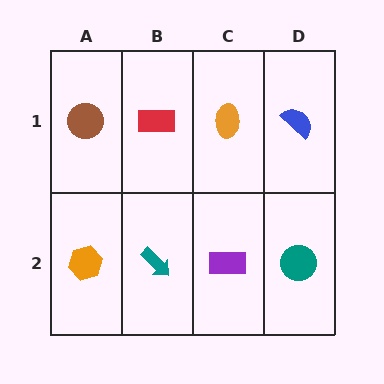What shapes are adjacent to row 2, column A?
A brown circle (row 1, column A), a teal arrow (row 2, column B).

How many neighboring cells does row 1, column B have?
3.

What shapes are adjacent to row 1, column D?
A teal circle (row 2, column D), an orange ellipse (row 1, column C).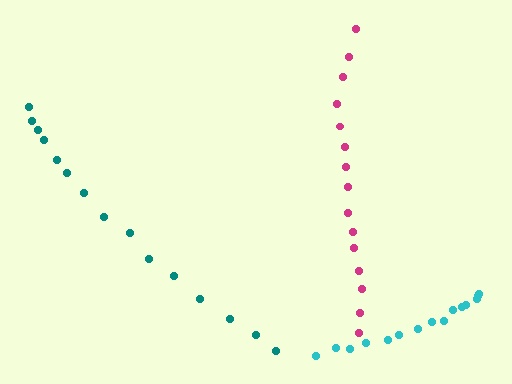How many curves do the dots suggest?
There are 3 distinct paths.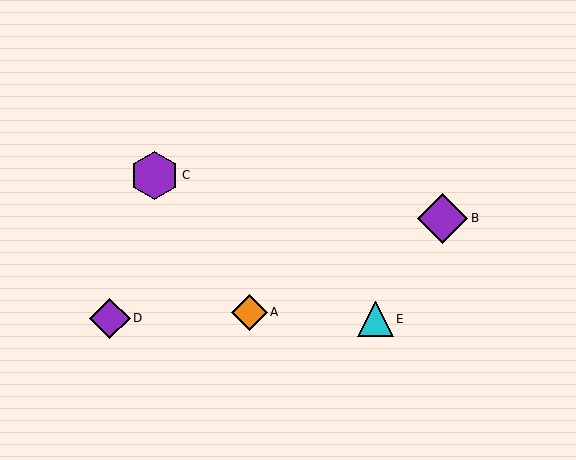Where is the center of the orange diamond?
The center of the orange diamond is at (249, 312).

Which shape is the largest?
The purple diamond (labeled B) is the largest.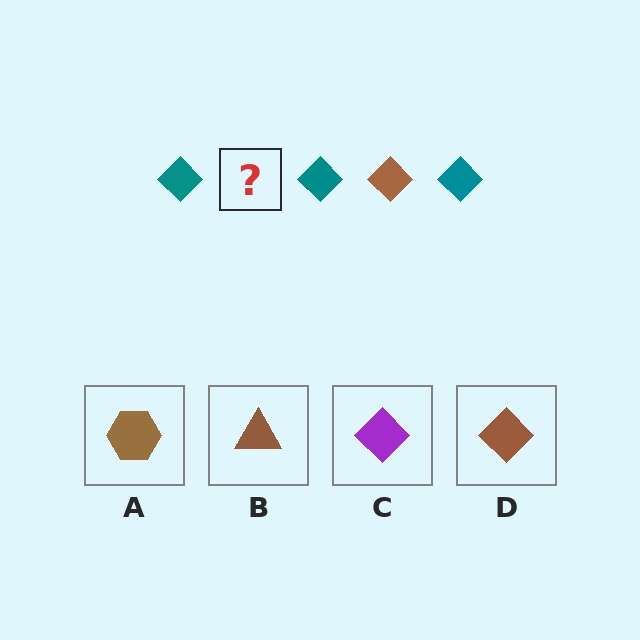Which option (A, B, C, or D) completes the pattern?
D.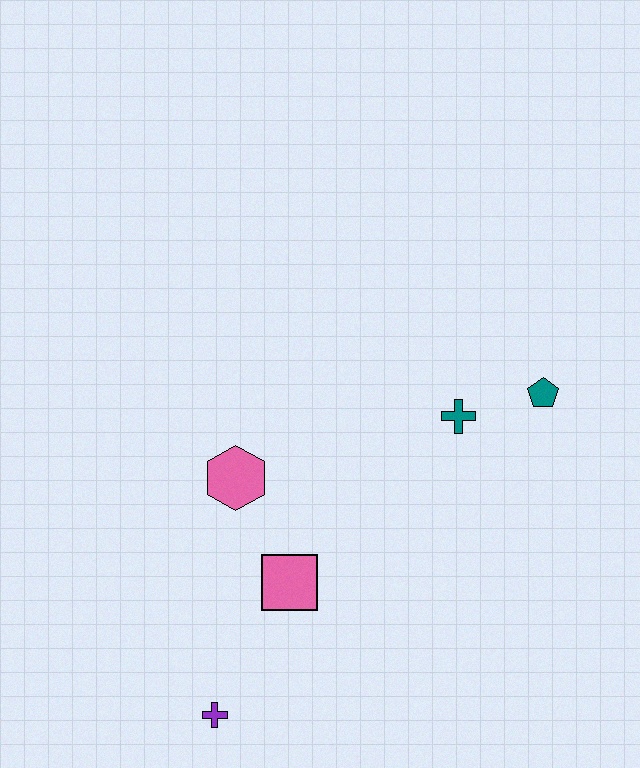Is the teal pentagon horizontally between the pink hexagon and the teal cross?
No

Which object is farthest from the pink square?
The teal pentagon is farthest from the pink square.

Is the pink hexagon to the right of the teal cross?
No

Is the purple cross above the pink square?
No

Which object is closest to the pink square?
The pink hexagon is closest to the pink square.